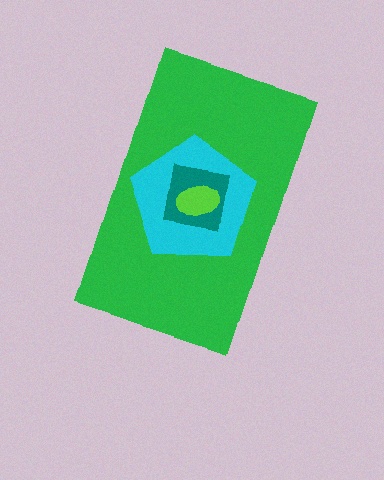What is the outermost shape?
The green rectangle.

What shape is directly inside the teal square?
The lime ellipse.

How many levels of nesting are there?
4.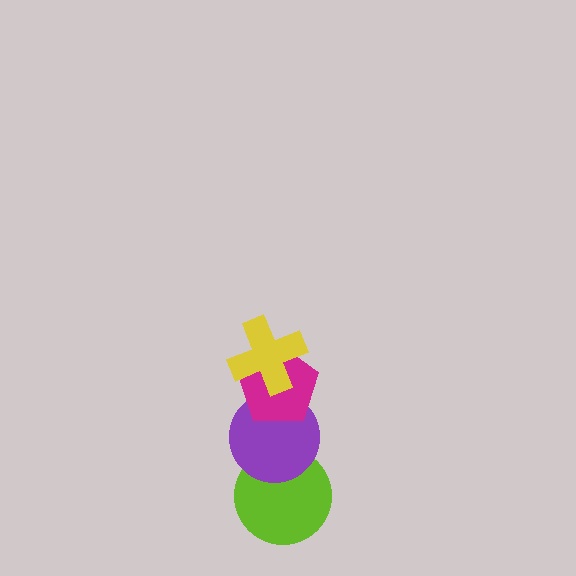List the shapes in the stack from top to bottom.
From top to bottom: the yellow cross, the magenta pentagon, the purple circle, the lime circle.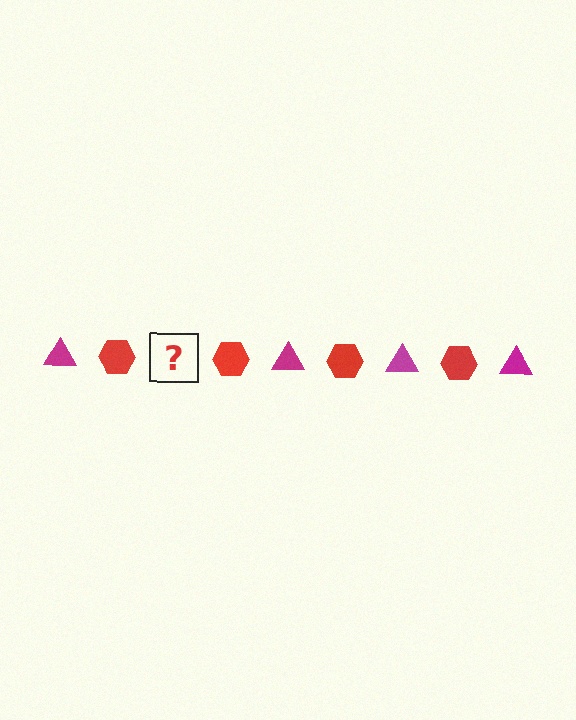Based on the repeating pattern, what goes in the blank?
The blank should be a magenta triangle.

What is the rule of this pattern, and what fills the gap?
The rule is that the pattern alternates between magenta triangle and red hexagon. The gap should be filled with a magenta triangle.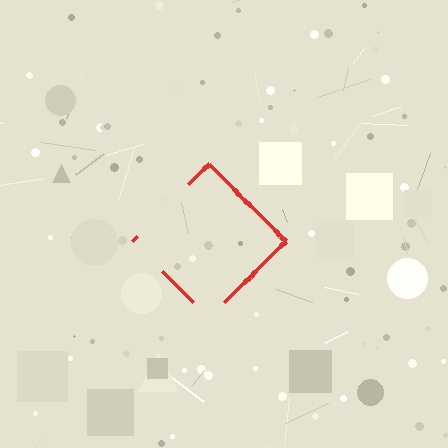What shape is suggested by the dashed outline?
The dashed outline suggests a diamond.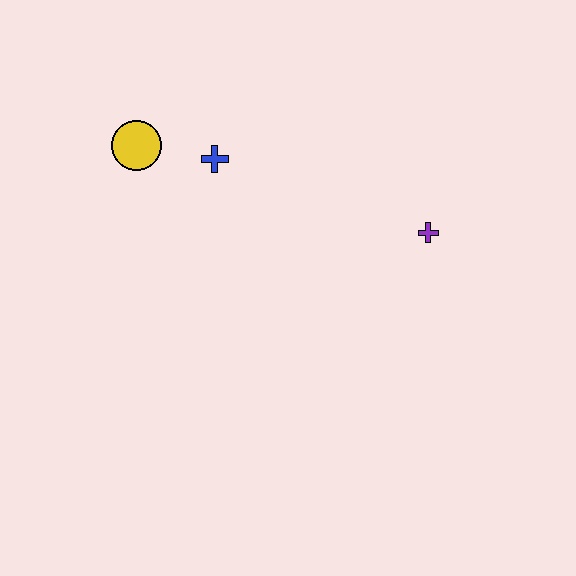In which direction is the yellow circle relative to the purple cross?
The yellow circle is to the left of the purple cross.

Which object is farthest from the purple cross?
The yellow circle is farthest from the purple cross.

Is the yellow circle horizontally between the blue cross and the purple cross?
No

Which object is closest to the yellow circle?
The blue cross is closest to the yellow circle.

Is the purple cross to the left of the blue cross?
No